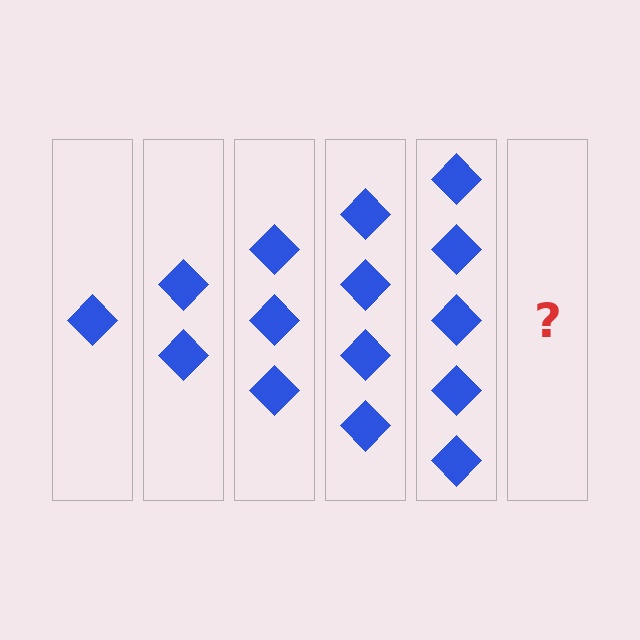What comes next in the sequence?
The next element should be 6 diamonds.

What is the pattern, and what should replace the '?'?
The pattern is that each step adds one more diamond. The '?' should be 6 diamonds.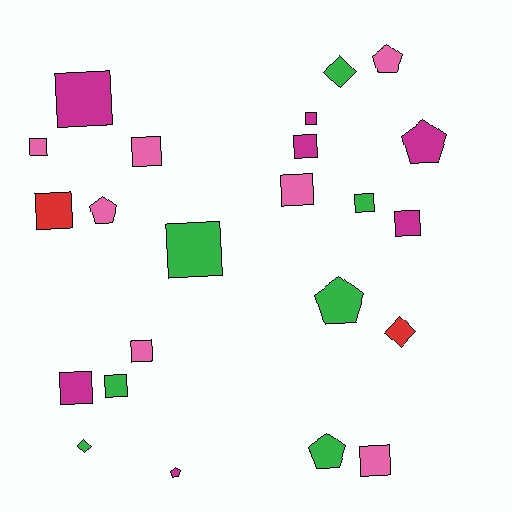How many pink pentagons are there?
There are 2 pink pentagons.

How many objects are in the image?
There are 23 objects.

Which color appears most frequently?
Green, with 7 objects.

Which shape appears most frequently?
Square, with 14 objects.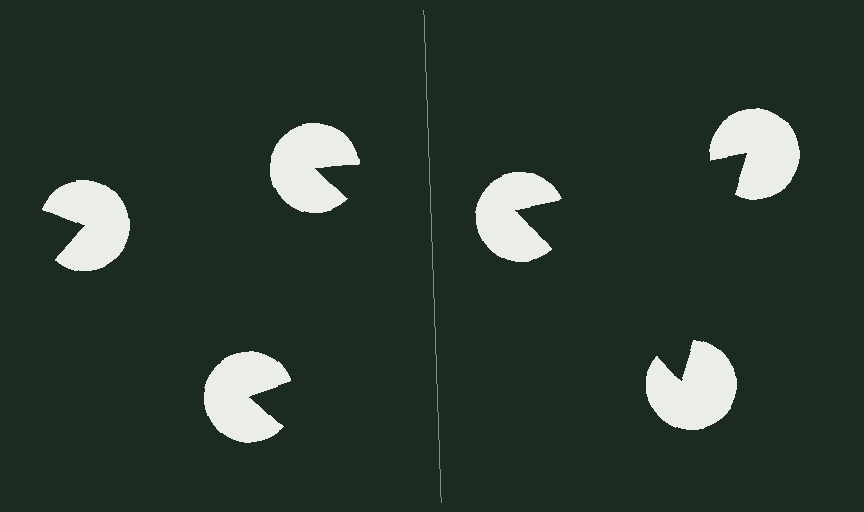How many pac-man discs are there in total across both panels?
6 — 3 on each side.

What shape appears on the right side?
An illusory triangle.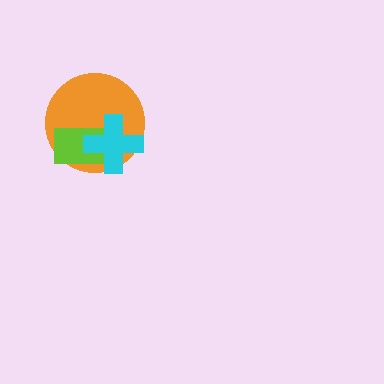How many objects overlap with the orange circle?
2 objects overlap with the orange circle.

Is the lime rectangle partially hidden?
Yes, it is partially covered by another shape.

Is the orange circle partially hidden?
Yes, it is partially covered by another shape.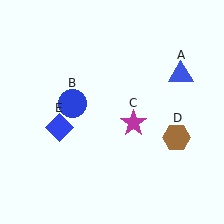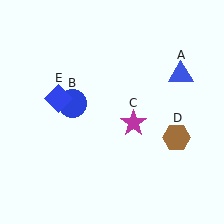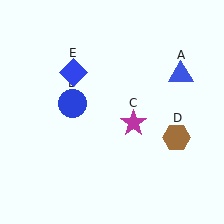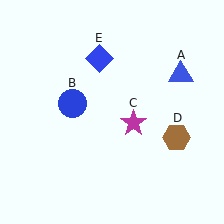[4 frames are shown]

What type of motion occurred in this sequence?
The blue diamond (object E) rotated clockwise around the center of the scene.